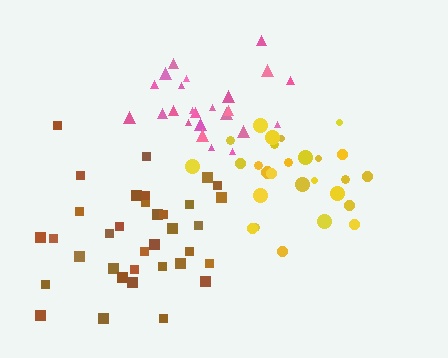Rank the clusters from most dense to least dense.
yellow, pink, brown.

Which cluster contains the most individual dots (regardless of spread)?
Brown (35).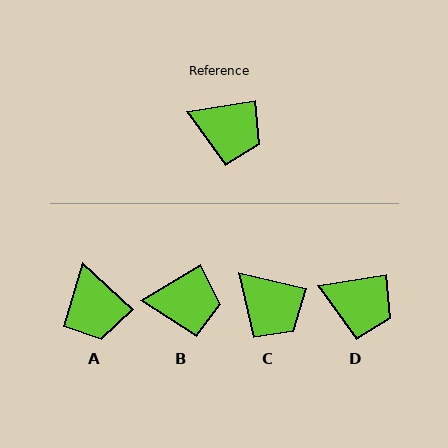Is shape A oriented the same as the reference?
No, it is off by about 52 degrees.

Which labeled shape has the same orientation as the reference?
D.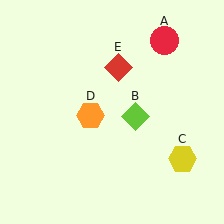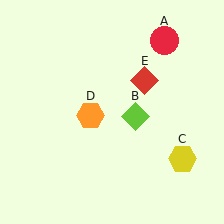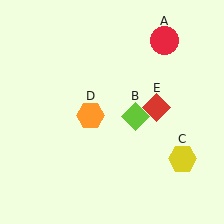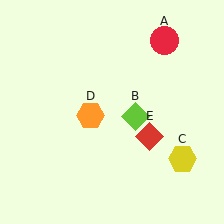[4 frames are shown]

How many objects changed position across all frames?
1 object changed position: red diamond (object E).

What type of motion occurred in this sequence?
The red diamond (object E) rotated clockwise around the center of the scene.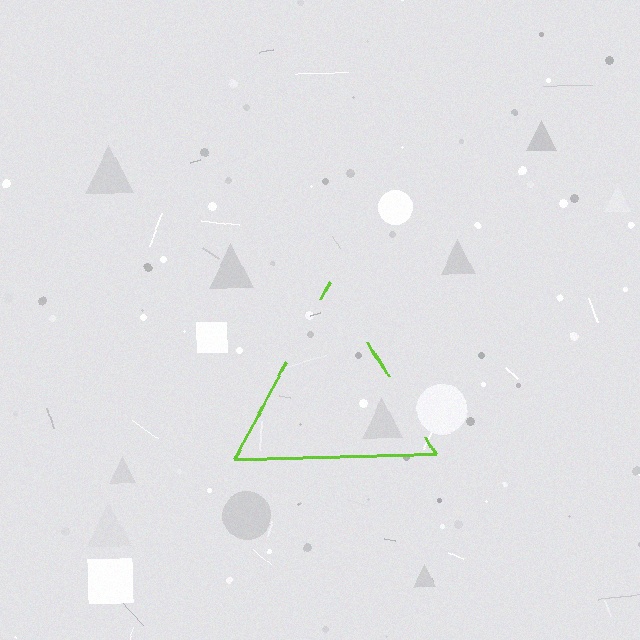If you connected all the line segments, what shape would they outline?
They would outline a triangle.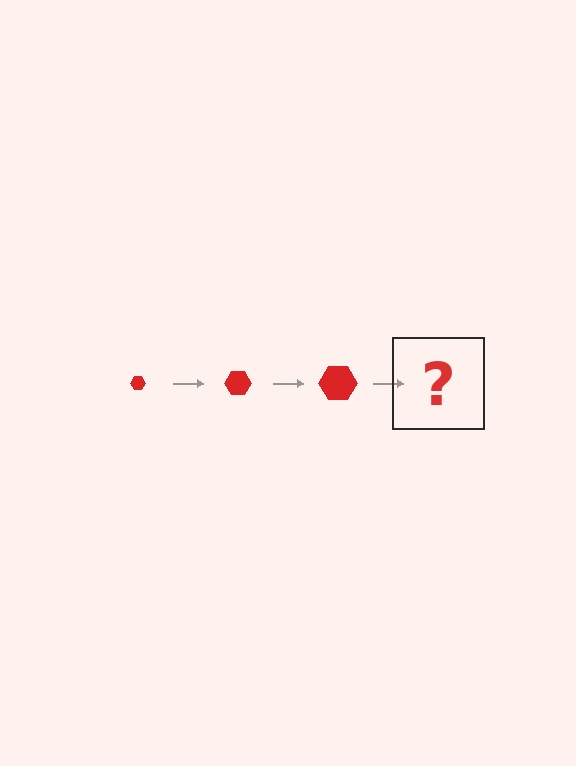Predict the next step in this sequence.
The next step is a red hexagon, larger than the previous one.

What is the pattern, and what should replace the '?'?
The pattern is that the hexagon gets progressively larger each step. The '?' should be a red hexagon, larger than the previous one.